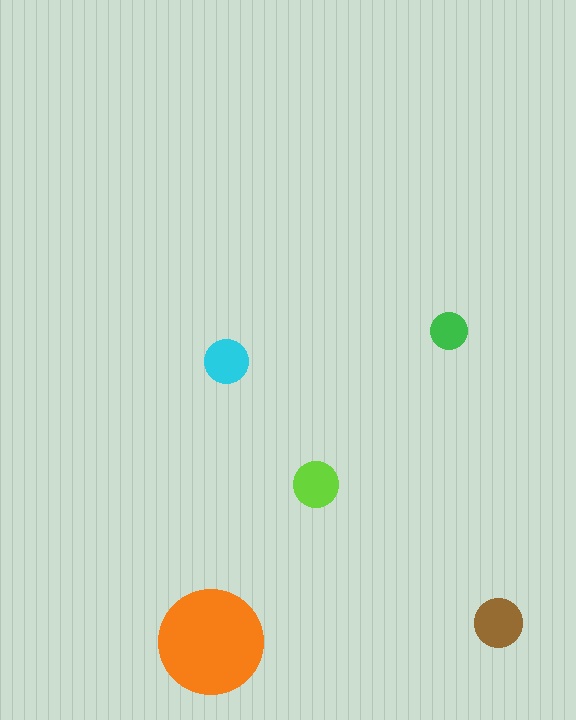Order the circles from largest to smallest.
the orange one, the brown one, the lime one, the cyan one, the green one.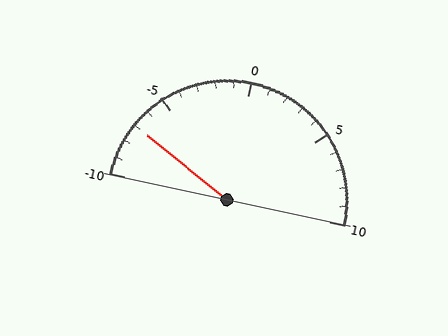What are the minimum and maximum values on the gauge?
The gauge ranges from -10 to 10.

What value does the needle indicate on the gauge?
The needle indicates approximately -7.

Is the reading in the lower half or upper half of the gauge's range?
The reading is in the lower half of the range (-10 to 10).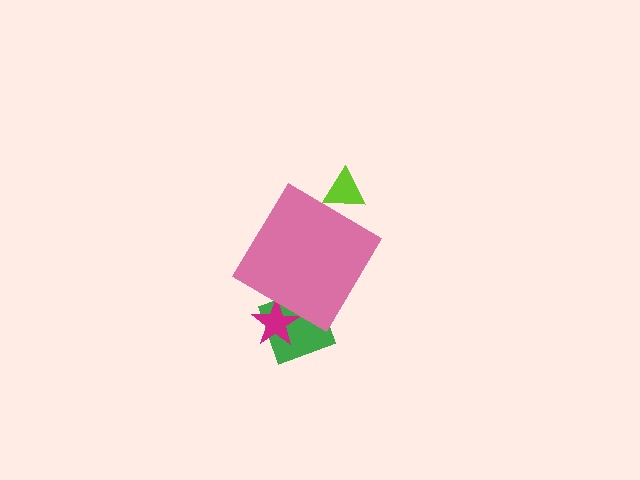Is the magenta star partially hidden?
Yes, the magenta star is partially hidden behind the pink diamond.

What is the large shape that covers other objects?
A pink diamond.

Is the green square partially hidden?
Yes, the green square is partially hidden behind the pink diamond.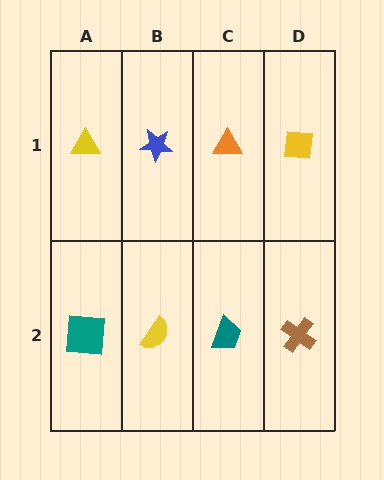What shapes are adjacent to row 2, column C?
An orange triangle (row 1, column C), a yellow semicircle (row 2, column B), a brown cross (row 2, column D).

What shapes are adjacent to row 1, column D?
A brown cross (row 2, column D), an orange triangle (row 1, column C).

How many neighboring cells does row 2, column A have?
2.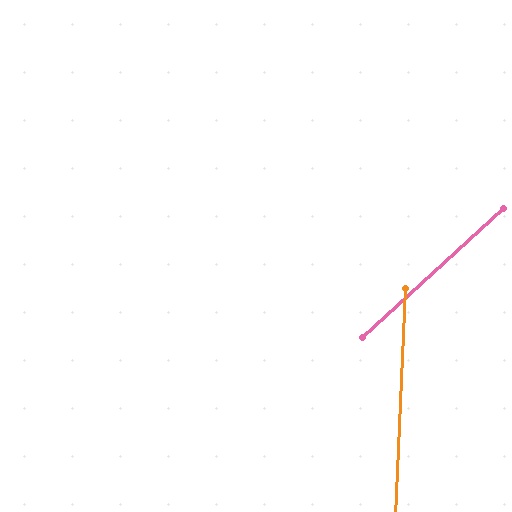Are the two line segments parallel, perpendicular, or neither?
Neither parallel nor perpendicular — they differ by about 45°.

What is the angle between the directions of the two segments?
Approximately 45 degrees.